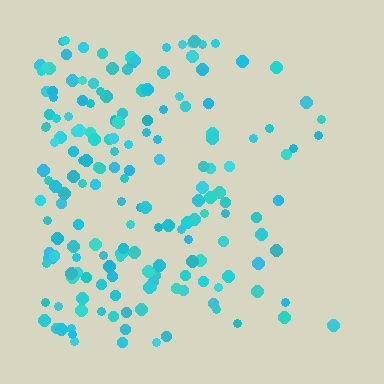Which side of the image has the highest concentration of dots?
The left.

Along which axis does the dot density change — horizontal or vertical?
Horizontal.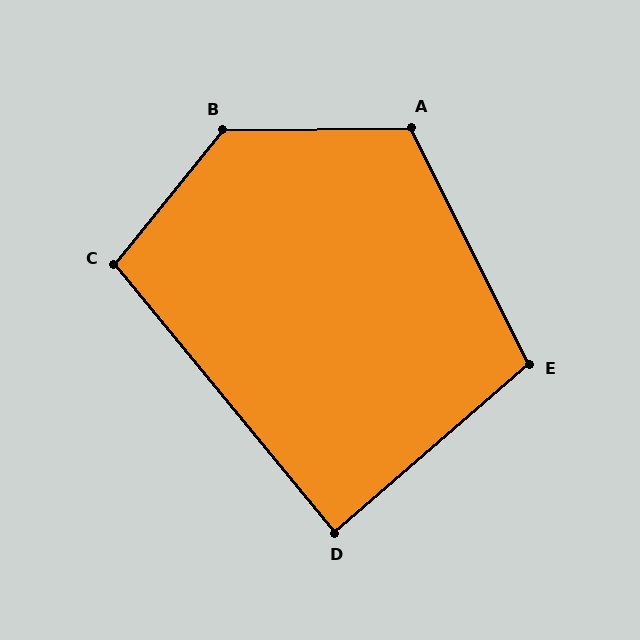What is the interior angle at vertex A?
Approximately 115 degrees (obtuse).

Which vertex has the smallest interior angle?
D, at approximately 89 degrees.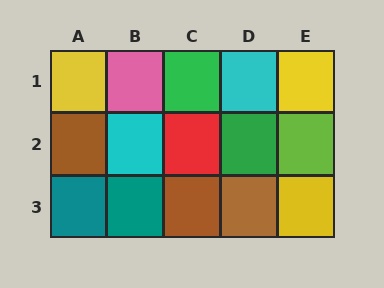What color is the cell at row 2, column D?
Green.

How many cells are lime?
1 cell is lime.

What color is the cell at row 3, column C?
Brown.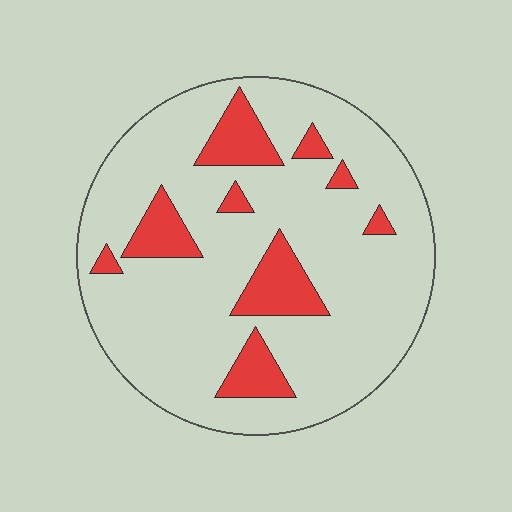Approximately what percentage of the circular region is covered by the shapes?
Approximately 15%.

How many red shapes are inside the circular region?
9.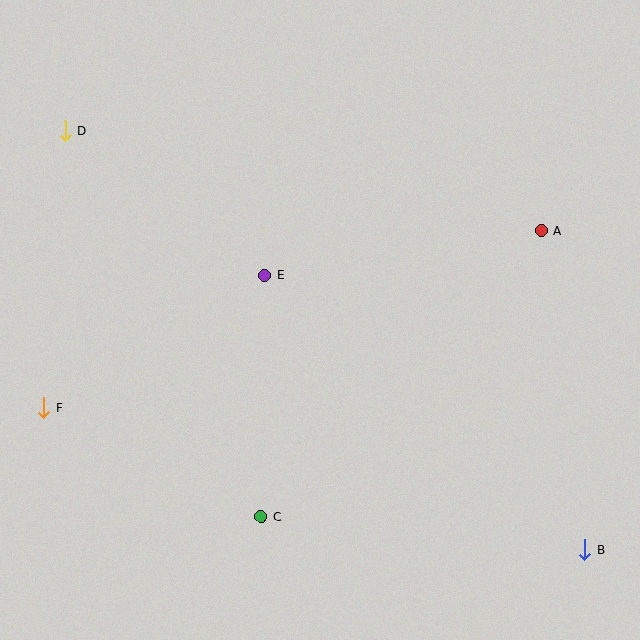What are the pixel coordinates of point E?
Point E is at (264, 276).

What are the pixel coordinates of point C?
Point C is at (261, 517).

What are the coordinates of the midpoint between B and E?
The midpoint between B and E is at (425, 413).